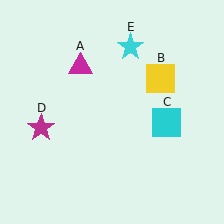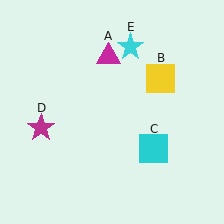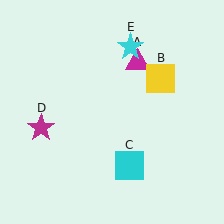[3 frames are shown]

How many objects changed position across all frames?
2 objects changed position: magenta triangle (object A), cyan square (object C).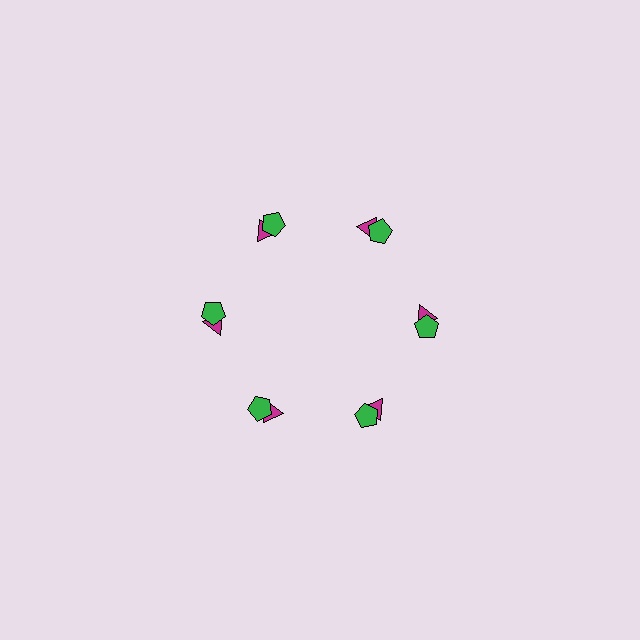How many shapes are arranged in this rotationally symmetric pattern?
There are 12 shapes, arranged in 6 groups of 2.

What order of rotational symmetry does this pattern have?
This pattern has 6-fold rotational symmetry.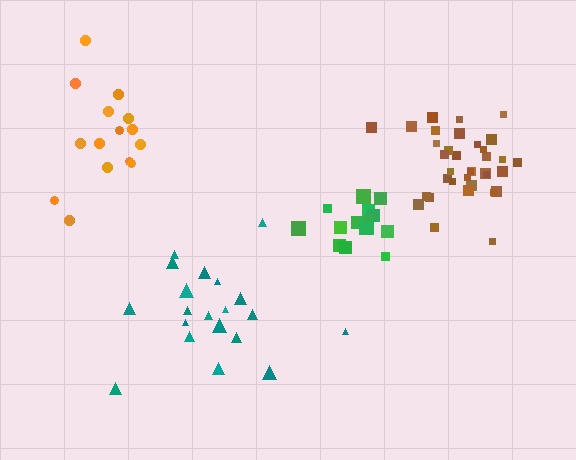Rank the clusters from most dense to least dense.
brown, green, teal, orange.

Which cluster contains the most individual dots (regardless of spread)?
Brown (35).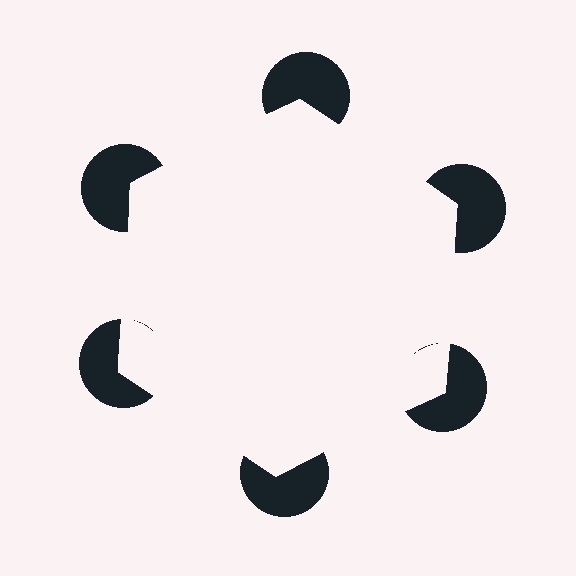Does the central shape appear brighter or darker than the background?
It typically appears slightly brighter than the background, even though no actual brightness change is drawn.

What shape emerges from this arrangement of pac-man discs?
An illusory hexagon — its edges are inferred from the aligned wedge cuts in the pac-man discs, not physically drawn.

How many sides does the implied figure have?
6 sides.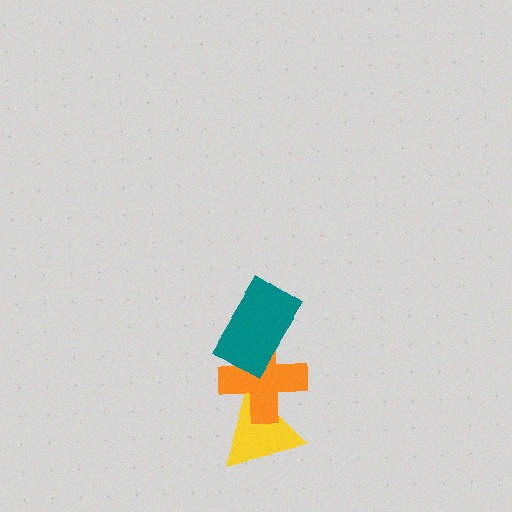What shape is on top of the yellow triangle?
The orange cross is on top of the yellow triangle.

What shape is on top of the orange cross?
The teal rectangle is on top of the orange cross.